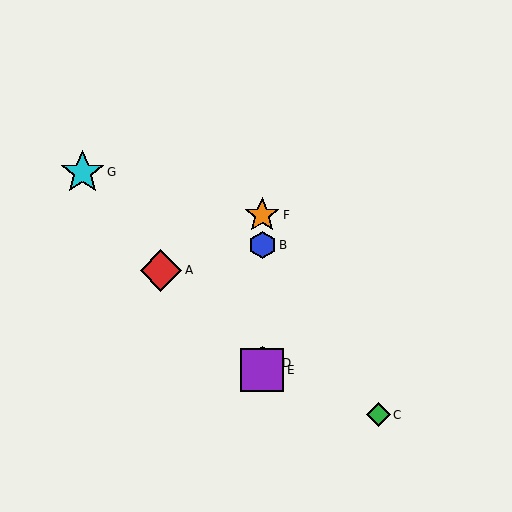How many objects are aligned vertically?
4 objects (B, D, E, F) are aligned vertically.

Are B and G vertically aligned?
No, B is at x≈262 and G is at x≈83.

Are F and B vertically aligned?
Yes, both are at x≈262.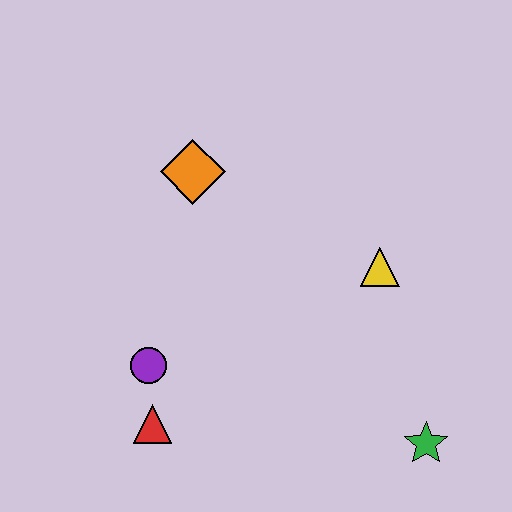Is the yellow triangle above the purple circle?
Yes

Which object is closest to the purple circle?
The red triangle is closest to the purple circle.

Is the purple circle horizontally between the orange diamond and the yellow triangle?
No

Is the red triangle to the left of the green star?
Yes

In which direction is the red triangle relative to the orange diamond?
The red triangle is below the orange diamond.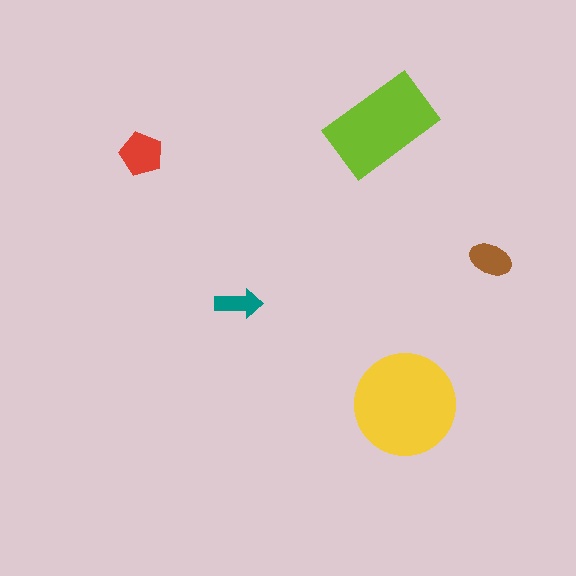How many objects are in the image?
There are 5 objects in the image.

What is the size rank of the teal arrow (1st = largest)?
5th.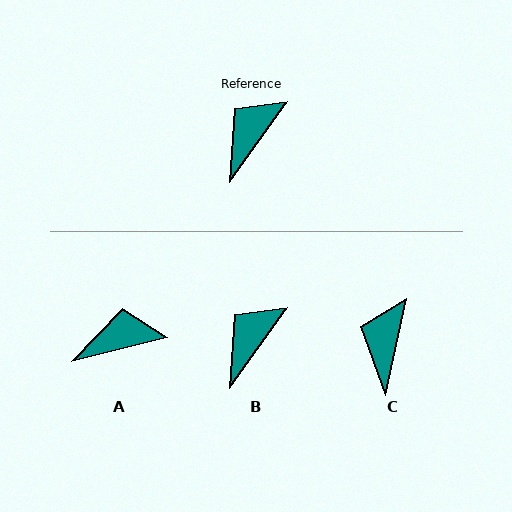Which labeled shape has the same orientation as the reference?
B.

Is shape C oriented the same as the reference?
No, it is off by about 24 degrees.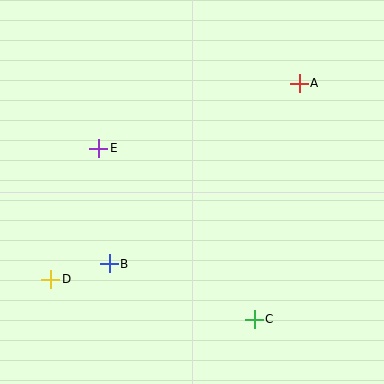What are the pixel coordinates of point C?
Point C is at (254, 319).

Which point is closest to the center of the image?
Point E at (99, 148) is closest to the center.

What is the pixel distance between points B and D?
The distance between B and D is 60 pixels.